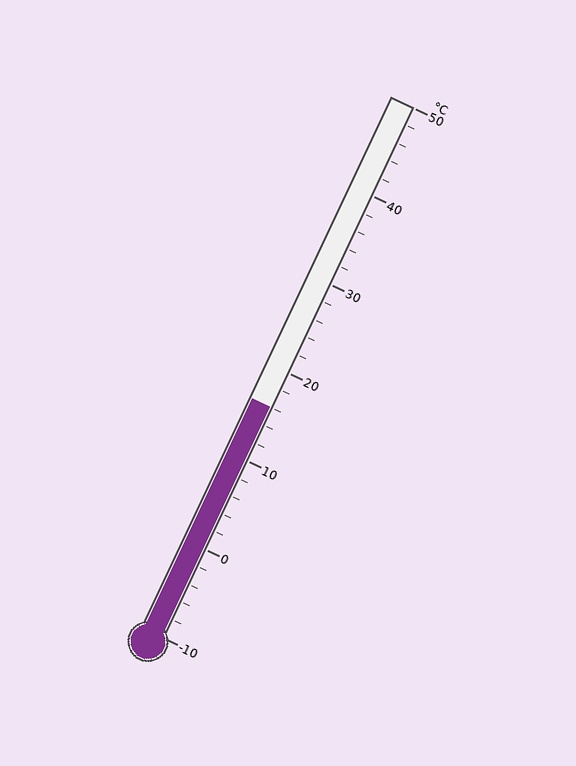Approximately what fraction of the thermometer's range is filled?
The thermometer is filled to approximately 45% of its range.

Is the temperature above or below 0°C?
The temperature is above 0°C.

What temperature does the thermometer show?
The thermometer shows approximately 16°C.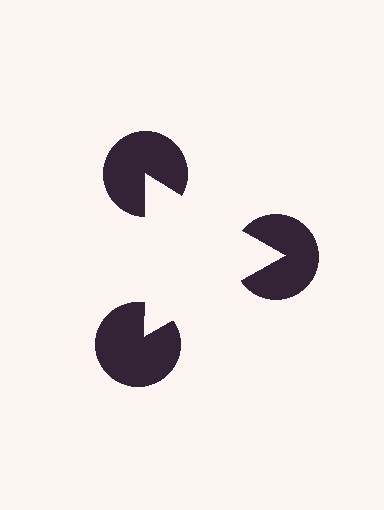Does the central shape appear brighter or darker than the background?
It typically appears slightly brighter than the background, even though no actual brightness change is drawn.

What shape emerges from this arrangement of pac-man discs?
An illusory triangle — its edges are inferred from the aligned wedge cuts in the pac-man discs, not physically drawn.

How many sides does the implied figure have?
3 sides.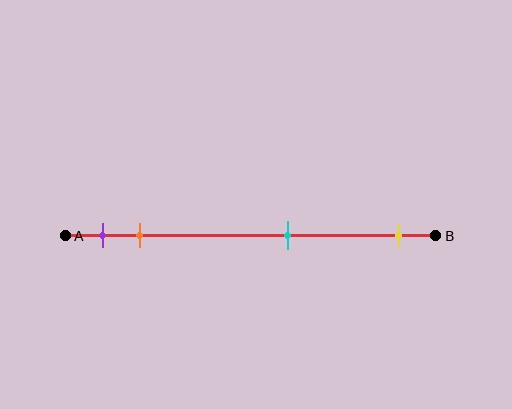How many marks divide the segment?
There are 4 marks dividing the segment.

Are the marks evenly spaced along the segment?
No, the marks are not evenly spaced.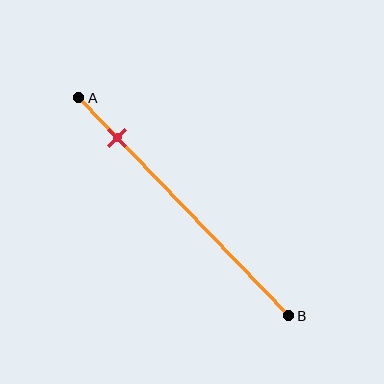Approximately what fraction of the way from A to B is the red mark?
The red mark is approximately 20% of the way from A to B.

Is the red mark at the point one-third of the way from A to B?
No, the mark is at about 20% from A, not at the 33% one-third point.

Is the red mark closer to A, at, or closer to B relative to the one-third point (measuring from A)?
The red mark is closer to point A than the one-third point of segment AB.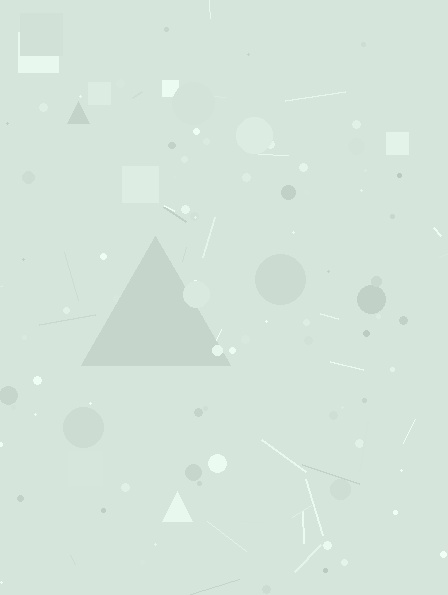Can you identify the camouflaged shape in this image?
The camouflaged shape is a triangle.